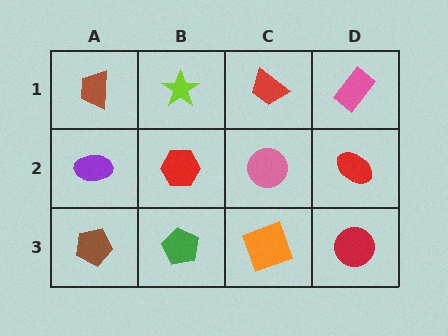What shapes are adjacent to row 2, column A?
A brown trapezoid (row 1, column A), a brown pentagon (row 3, column A), a red hexagon (row 2, column B).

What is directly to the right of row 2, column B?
A pink circle.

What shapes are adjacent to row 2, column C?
A red trapezoid (row 1, column C), an orange square (row 3, column C), a red hexagon (row 2, column B), a red ellipse (row 2, column D).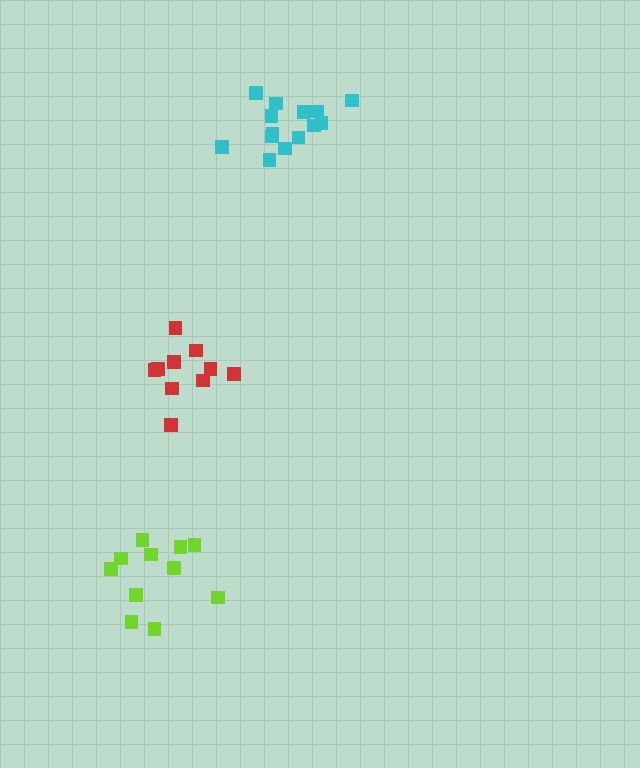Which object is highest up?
The cyan cluster is topmost.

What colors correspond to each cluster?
The clusters are colored: cyan, lime, red.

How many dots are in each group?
Group 1: 14 dots, Group 2: 11 dots, Group 3: 10 dots (35 total).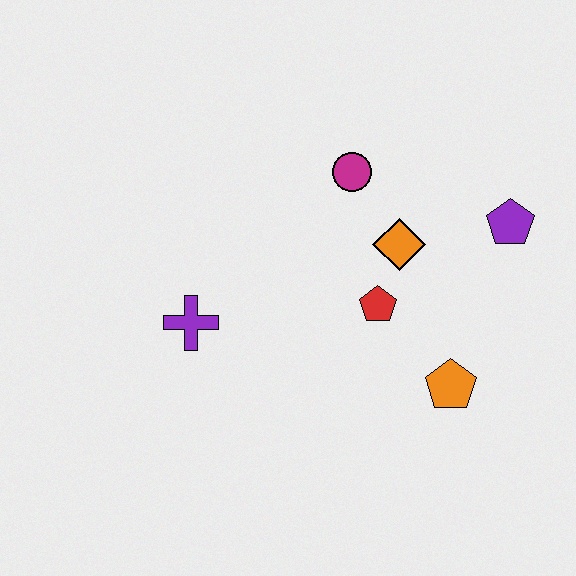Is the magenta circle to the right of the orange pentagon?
No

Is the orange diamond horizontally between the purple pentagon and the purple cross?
Yes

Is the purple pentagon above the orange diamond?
Yes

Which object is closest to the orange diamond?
The red pentagon is closest to the orange diamond.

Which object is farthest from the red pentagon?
The purple cross is farthest from the red pentagon.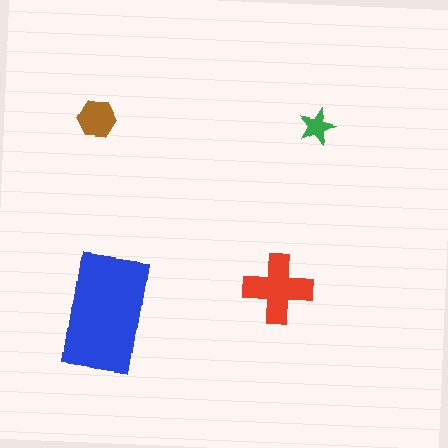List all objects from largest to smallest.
The blue rectangle, the red cross, the brown hexagon, the green star.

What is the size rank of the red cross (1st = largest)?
2nd.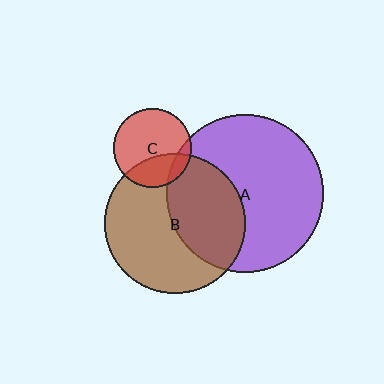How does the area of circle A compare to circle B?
Approximately 1.3 times.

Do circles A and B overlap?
Yes.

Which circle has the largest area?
Circle A (purple).